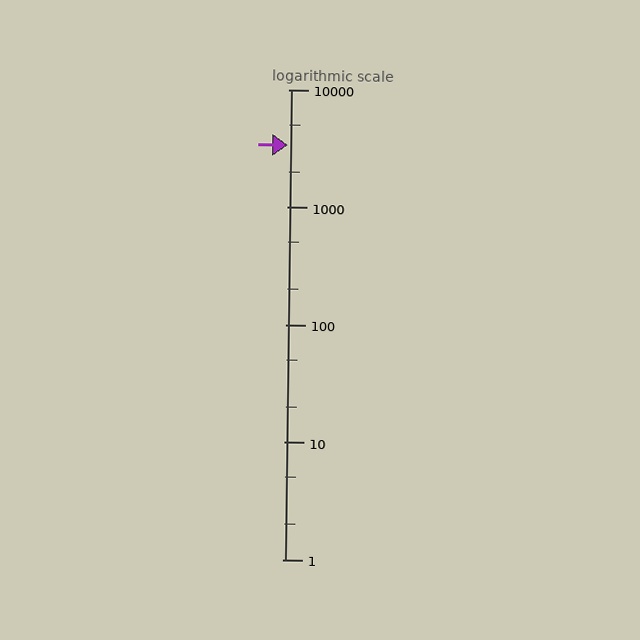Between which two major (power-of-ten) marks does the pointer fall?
The pointer is between 1000 and 10000.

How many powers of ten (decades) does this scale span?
The scale spans 4 decades, from 1 to 10000.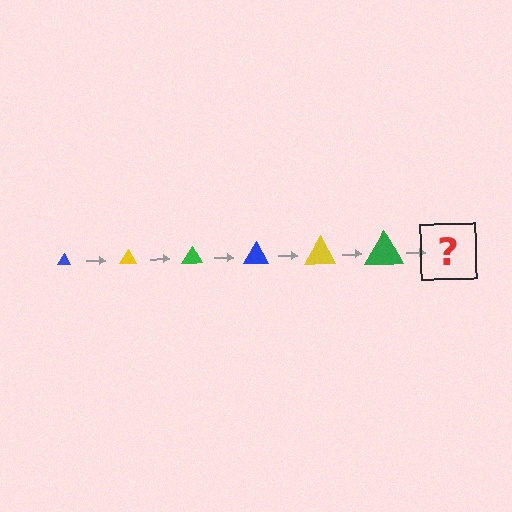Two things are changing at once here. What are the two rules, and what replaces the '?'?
The two rules are that the triangle grows larger each step and the color cycles through blue, yellow, and green. The '?' should be a blue triangle, larger than the previous one.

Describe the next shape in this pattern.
It should be a blue triangle, larger than the previous one.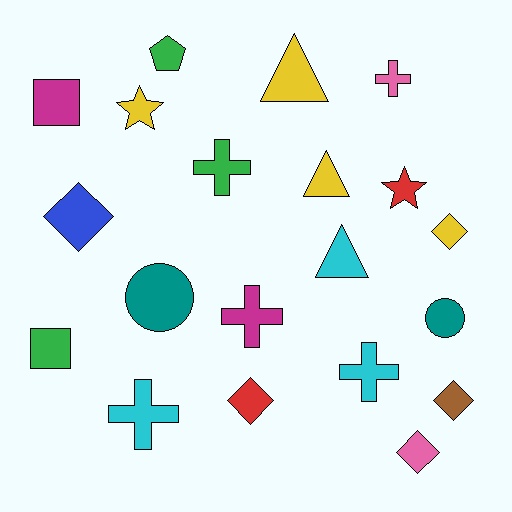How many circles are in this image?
There are 2 circles.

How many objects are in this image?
There are 20 objects.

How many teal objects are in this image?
There are 2 teal objects.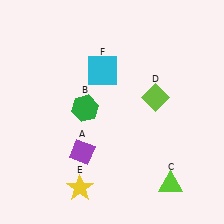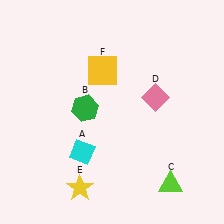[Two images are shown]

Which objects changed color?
A changed from purple to cyan. D changed from lime to pink. F changed from cyan to yellow.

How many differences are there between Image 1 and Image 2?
There are 3 differences between the two images.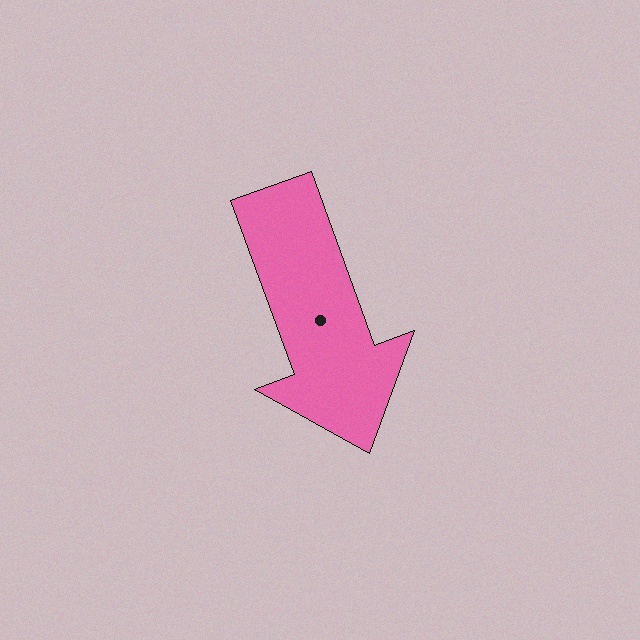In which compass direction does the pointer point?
South.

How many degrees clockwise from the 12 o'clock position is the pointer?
Approximately 160 degrees.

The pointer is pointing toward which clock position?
Roughly 5 o'clock.